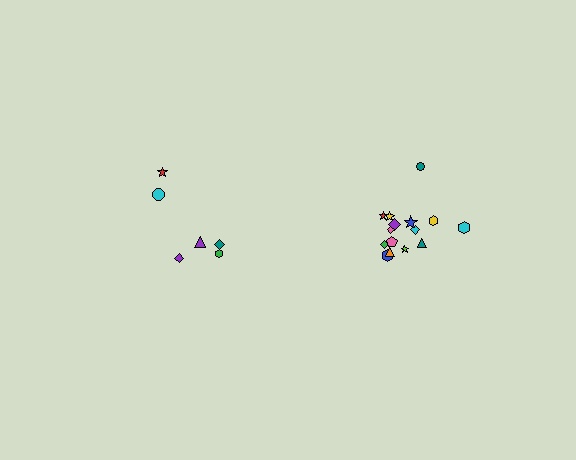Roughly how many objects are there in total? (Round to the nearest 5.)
Roughly 20 objects in total.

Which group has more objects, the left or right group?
The right group.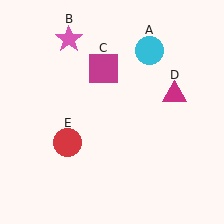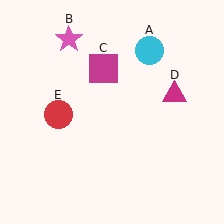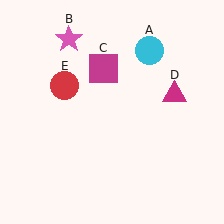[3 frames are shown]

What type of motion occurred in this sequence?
The red circle (object E) rotated clockwise around the center of the scene.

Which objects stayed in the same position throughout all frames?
Cyan circle (object A) and pink star (object B) and magenta square (object C) and magenta triangle (object D) remained stationary.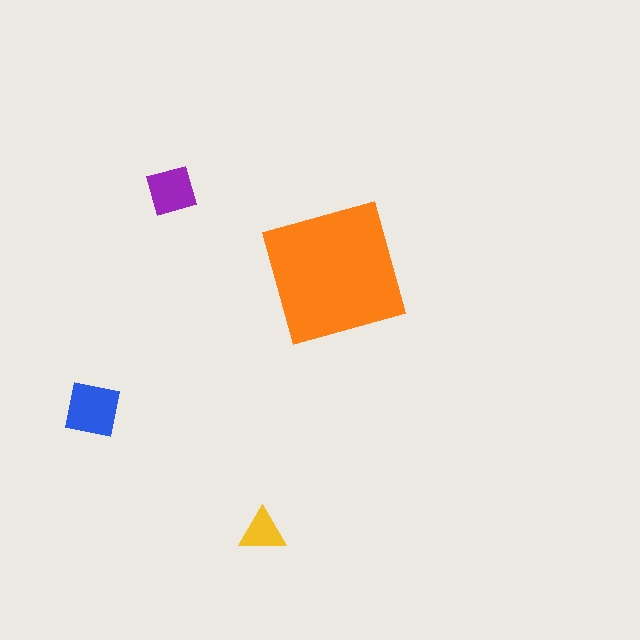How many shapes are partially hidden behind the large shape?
0 shapes are partially hidden.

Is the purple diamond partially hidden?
No, the purple diamond is fully visible.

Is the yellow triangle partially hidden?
No, the yellow triangle is fully visible.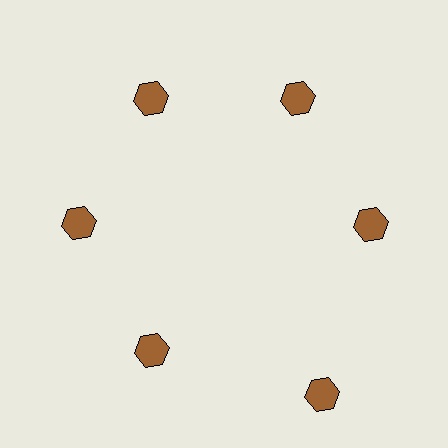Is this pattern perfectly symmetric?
No. The 6 brown hexagons are arranged in a ring, but one element near the 5 o'clock position is pushed outward from the center, breaking the 6-fold rotational symmetry.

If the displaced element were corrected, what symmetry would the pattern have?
It would have 6-fold rotational symmetry — the pattern would map onto itself every 60 degrees.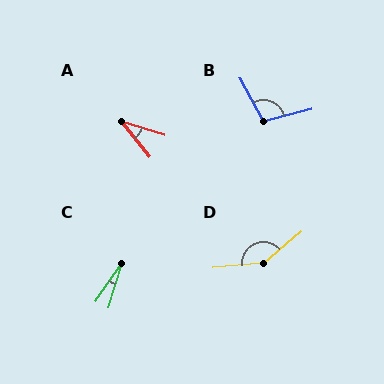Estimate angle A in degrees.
Approximately 35 degrees.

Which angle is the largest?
D, at approximately 145 degrees.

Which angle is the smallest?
C, at approximately 17 degrees.